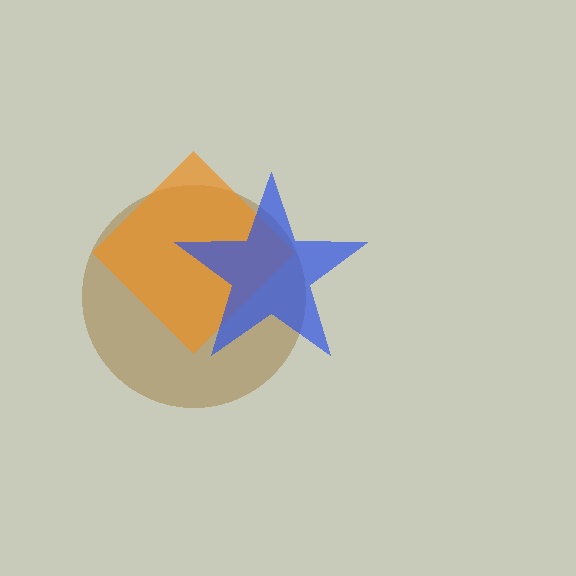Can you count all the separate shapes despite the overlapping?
Yes, there are 3 separate shapes.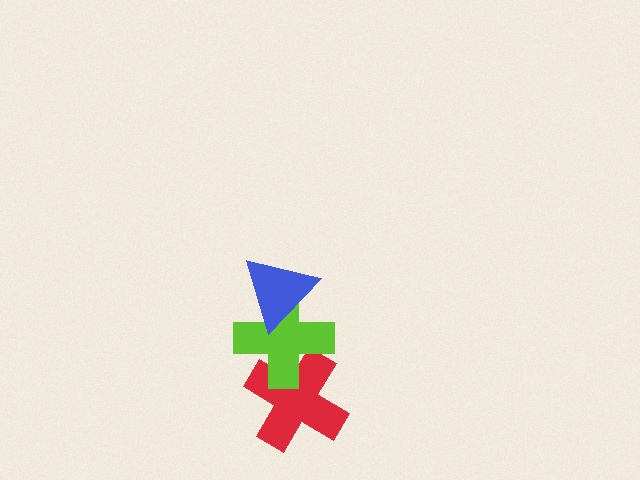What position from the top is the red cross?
The red cross is 3rd from the top.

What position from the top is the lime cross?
The lime cross is 2nd from the top.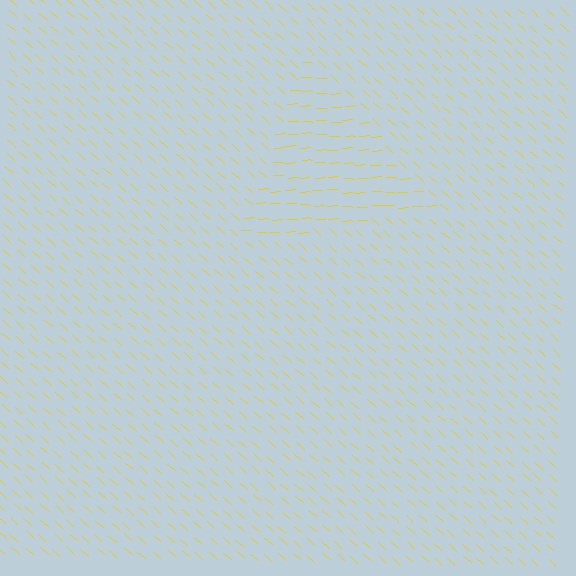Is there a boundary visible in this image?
Yes, there is a texture boundary formed by a change in line orientation.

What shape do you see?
I see a triangle.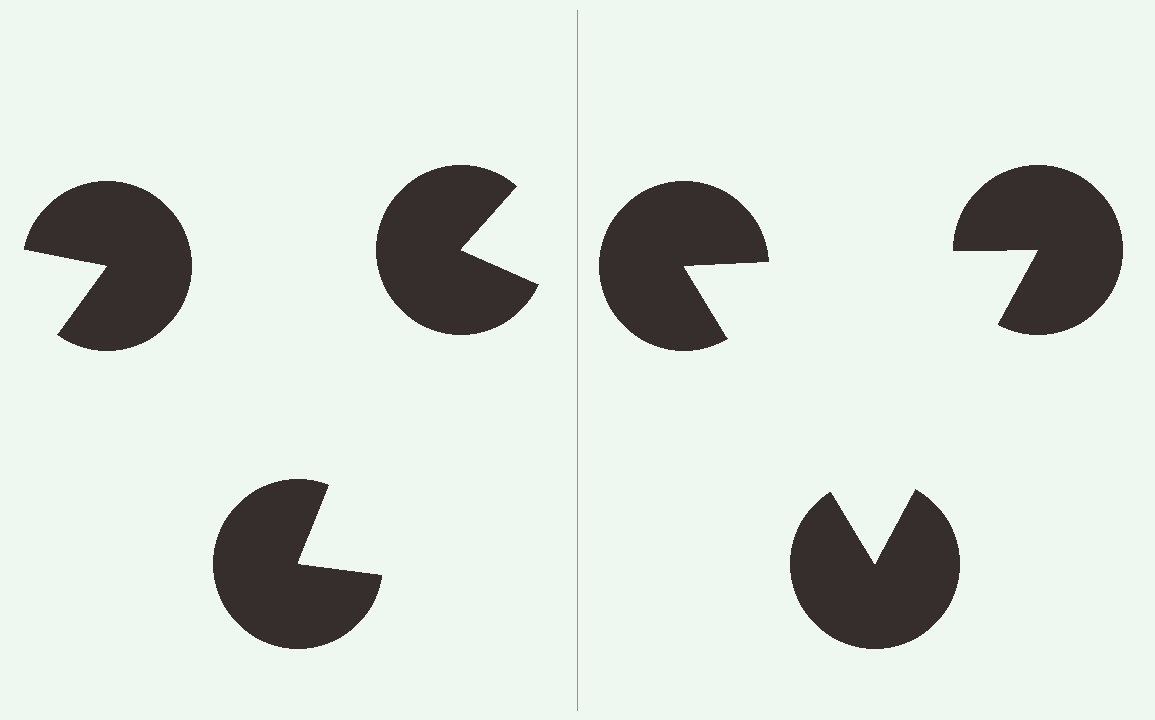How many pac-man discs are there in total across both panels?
6 — 3 on each side.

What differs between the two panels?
The pac-man discs are positioned identically on both sides; only the wedge orientations differ. On the right they align to a triangle; on the left they are misaligned.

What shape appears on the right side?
An illusory triangle.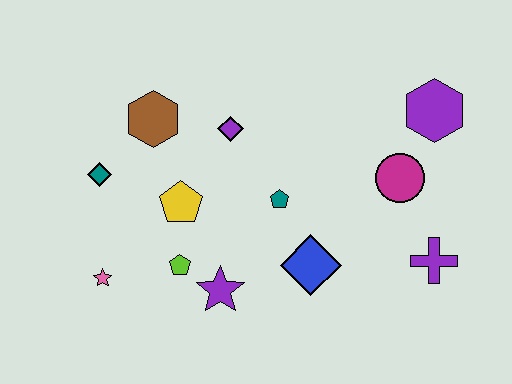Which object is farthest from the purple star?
The purple hexagon is farthest from the purple star.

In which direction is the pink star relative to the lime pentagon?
The pink star is to the left of the lime pentagon.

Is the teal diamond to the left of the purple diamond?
Yes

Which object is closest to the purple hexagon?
The magenta circle is closest to the purple hexagon.